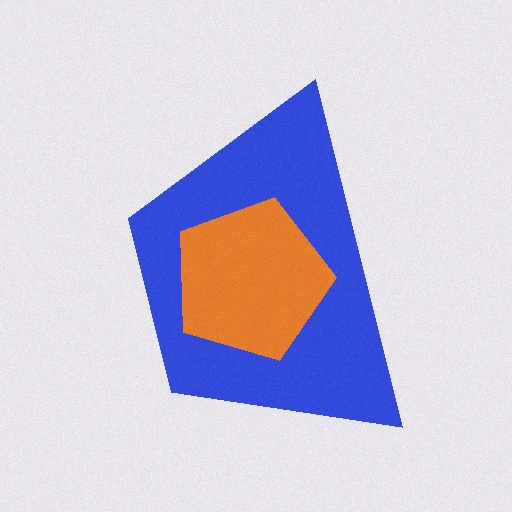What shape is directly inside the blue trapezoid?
The orange pentagon.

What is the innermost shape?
The orange pentagon.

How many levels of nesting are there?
2.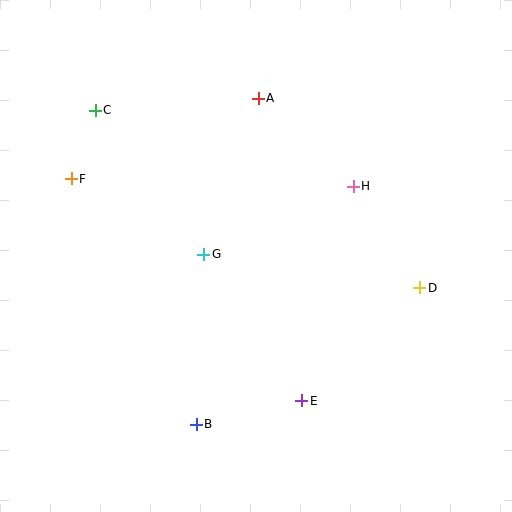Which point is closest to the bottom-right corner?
Point E is closest to the bottom-right corner.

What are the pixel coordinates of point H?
Point H is at (353, 186).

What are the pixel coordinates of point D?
Point D is at (420, 288).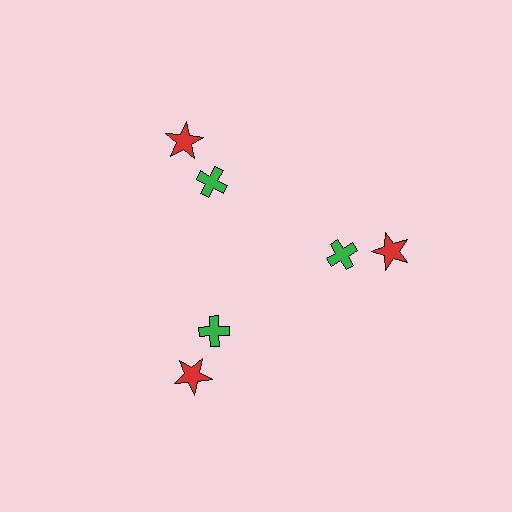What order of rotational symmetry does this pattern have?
This pattern has 3-fold rotational symmetry.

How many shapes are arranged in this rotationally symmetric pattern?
There are 6 shapes, arranged in 3 groups of 2.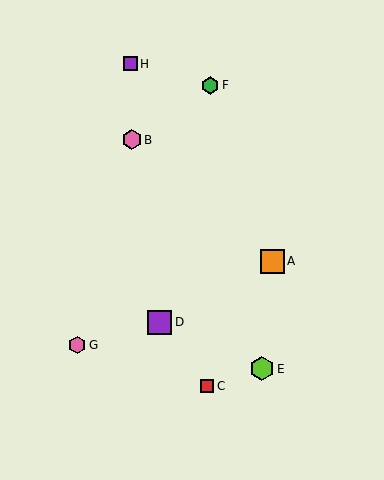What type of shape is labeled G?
Shape G is a pink hexagon.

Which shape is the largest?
The orange square (labeled A) is the largest.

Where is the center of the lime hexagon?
The center of the lime hexagon is at (262, 369).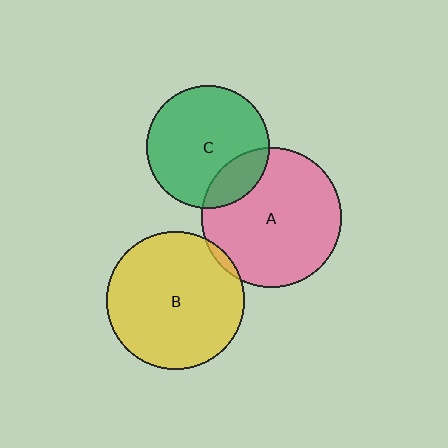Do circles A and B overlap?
Yes.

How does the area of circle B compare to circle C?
Approximately 1.3 times.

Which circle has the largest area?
Circle A (pink).